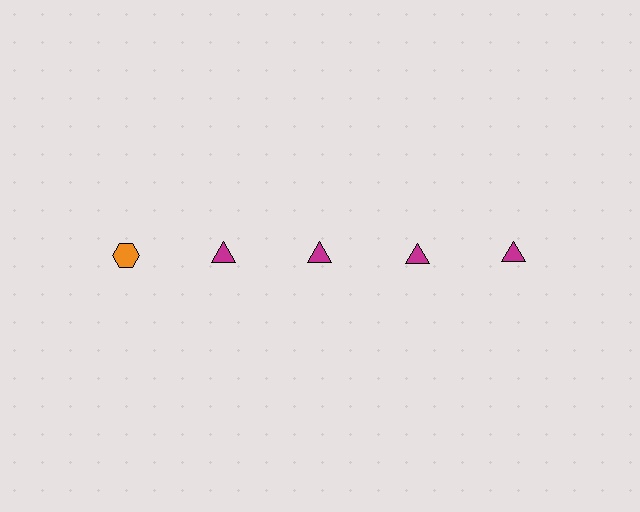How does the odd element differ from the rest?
It differs in both color (orange instead of magenta) and shape (hexagon instead of triangle).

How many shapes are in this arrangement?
There are 5 shapes arranged in a grid pattern.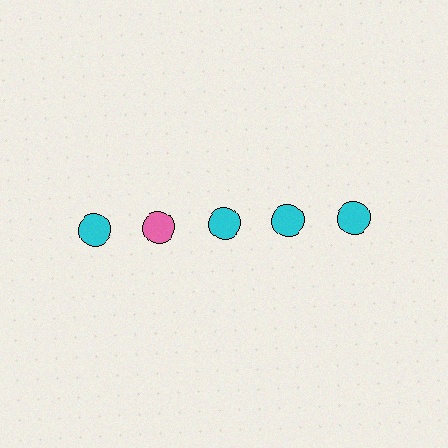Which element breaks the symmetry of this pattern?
The pink circle in the top row, second from left column breaks the symmetry. All other shapes are cyan circles.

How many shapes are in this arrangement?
There are 5 shapes arranged in a grid pattern.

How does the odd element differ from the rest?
It has a different color: pink instead of cyan.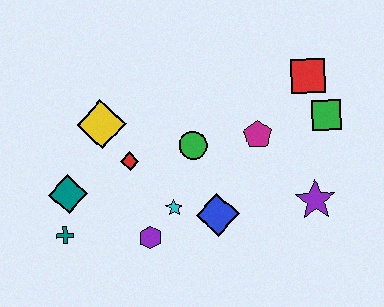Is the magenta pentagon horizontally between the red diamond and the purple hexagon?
No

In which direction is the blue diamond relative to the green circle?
The blue diamond is below the green circle.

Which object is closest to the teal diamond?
The teal cross is closest to the teal diamond.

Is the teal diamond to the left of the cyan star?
Yes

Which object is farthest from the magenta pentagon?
The teal cross is farthest from the magenta pentagon.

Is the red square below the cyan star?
No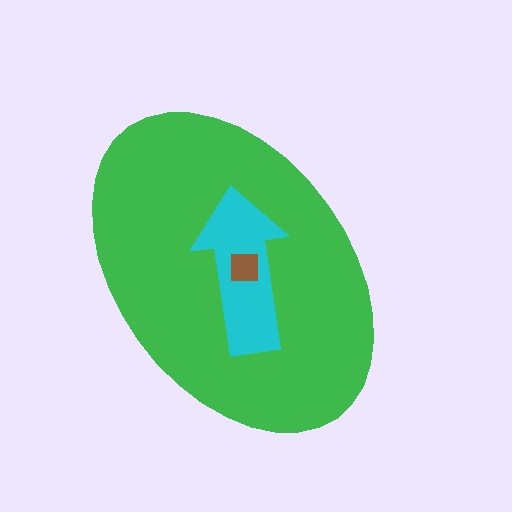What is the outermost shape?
The green ellipse.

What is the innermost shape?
The brown square.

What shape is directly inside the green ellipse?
The cyan arrow.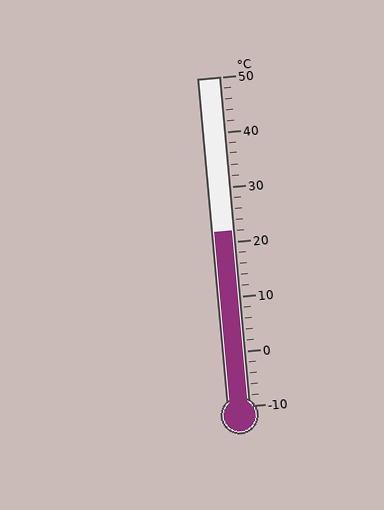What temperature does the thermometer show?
The thermometer shows approximately 22°C.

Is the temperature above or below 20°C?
The temperature is above 20°C.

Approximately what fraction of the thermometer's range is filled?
The thermometer is filled to approximately 55% of its range.